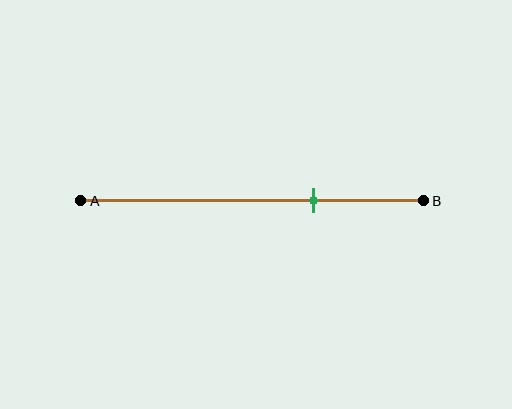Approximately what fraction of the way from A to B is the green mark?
The green mark is approximately 70% of the way from A to B.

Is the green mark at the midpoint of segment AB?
No, the mark is at about 70% from A, not at the 50% midpoint.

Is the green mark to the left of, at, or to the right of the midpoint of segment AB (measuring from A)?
The green mark is to the right of the midpoint of segment AB.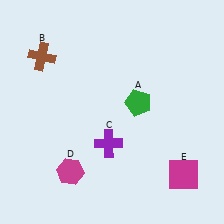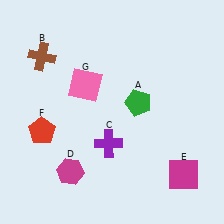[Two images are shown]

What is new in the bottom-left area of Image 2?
A red pentagon (F) was added in the bottom-left area of Image 2.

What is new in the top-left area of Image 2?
A pink square (G) was added in the top-left area of Image 2.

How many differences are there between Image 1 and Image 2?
There are 2 differences between the two images.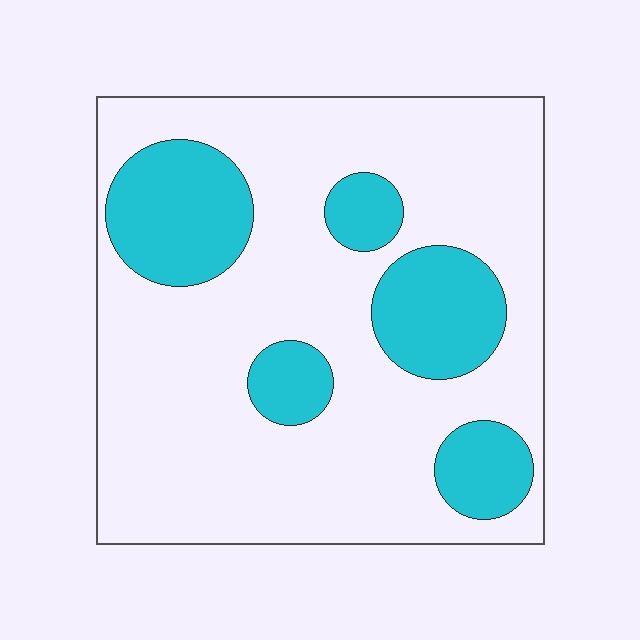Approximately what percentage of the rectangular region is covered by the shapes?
Approximately 25%.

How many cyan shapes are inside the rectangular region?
5.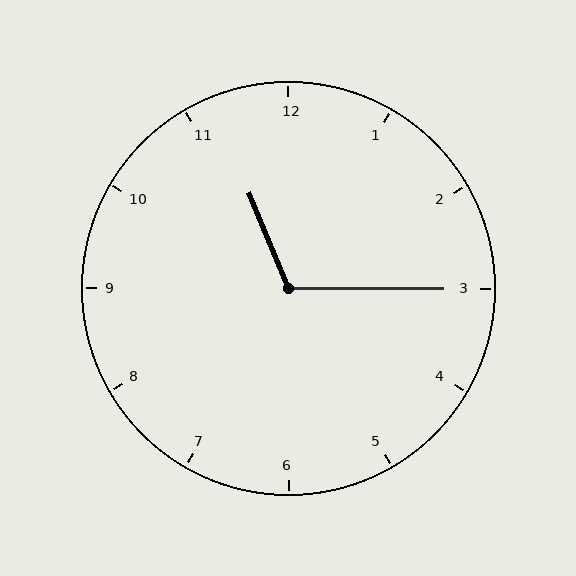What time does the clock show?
11:15.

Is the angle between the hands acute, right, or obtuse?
It is obtuse.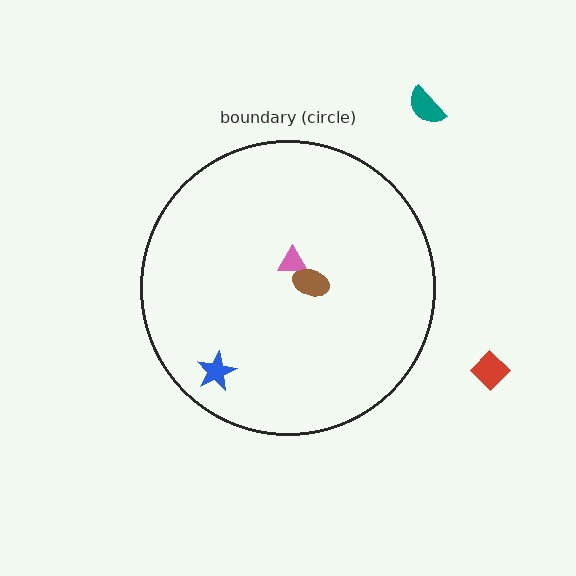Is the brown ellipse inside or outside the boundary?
Inside.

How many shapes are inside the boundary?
3 inside, 2 outside.